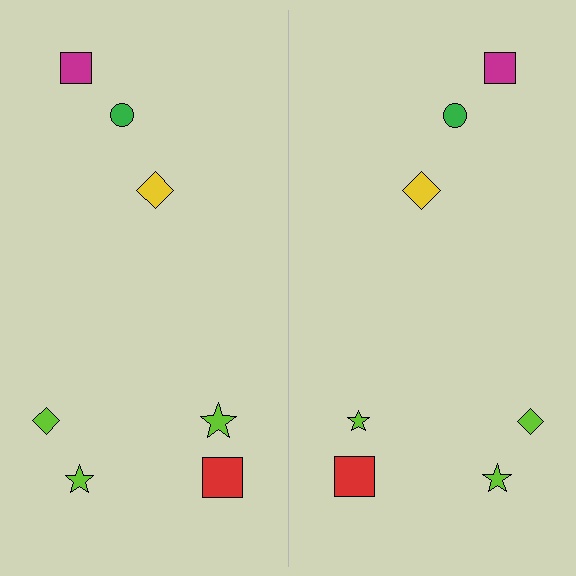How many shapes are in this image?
There are 14 shapes in this image.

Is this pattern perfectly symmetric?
No, the pattern is not perfectly symmetric. The lime star on the right side has a different size than its mirror counterpart.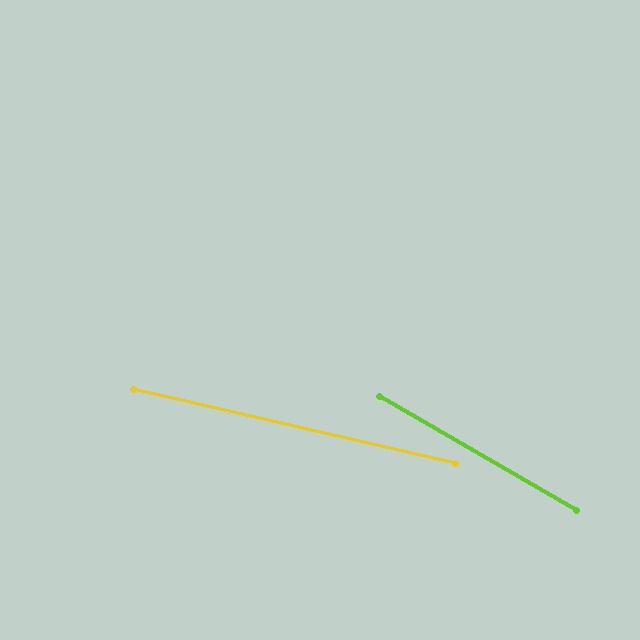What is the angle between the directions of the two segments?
Approximately 17 degrees.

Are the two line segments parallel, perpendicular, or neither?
Neither parallel nor perpendicular — they differ by about 17°.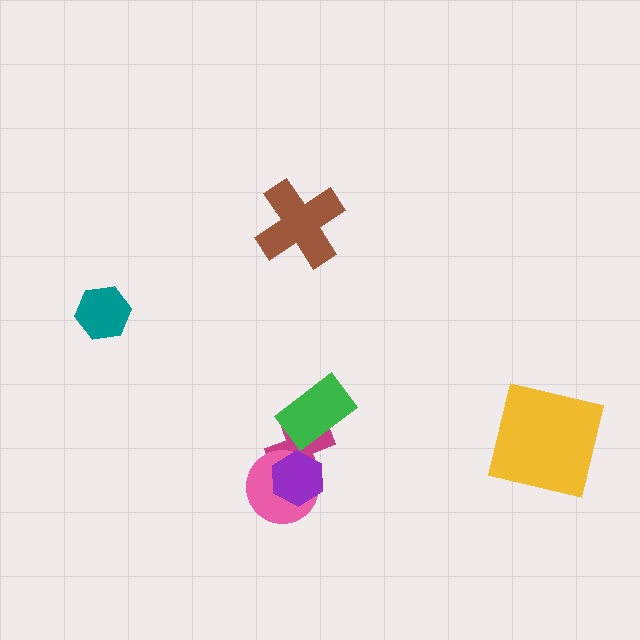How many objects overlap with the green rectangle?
1 object overlaps with the green rectangle.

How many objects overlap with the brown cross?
0 objects overlap with the brown cross.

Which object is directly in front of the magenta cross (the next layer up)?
The pink circle is directly in front of the magenta cross.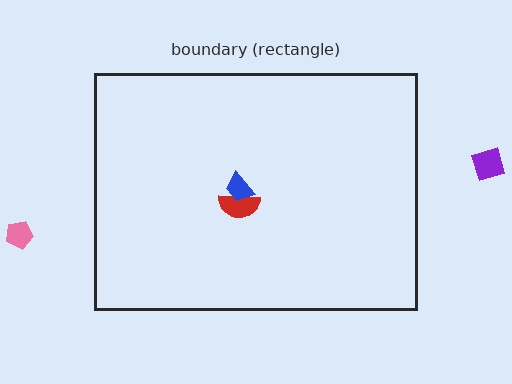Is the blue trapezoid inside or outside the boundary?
Inside.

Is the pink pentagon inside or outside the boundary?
Outside.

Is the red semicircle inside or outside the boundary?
Inside.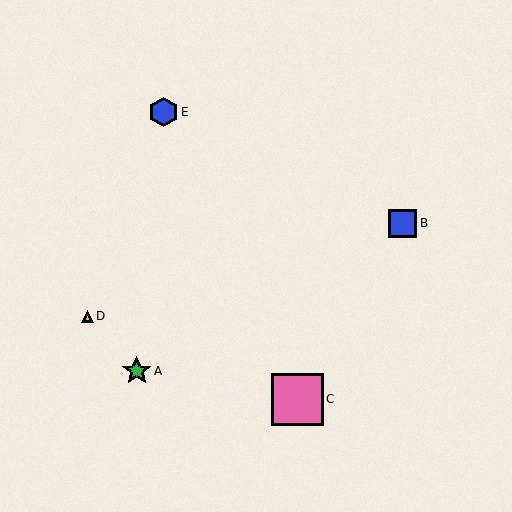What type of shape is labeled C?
Shape C is a pink square.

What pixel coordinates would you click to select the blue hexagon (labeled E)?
Click at (163, 112) to select the blue hexagon E.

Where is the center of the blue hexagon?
The center of the blue hexagon is at (163, 112).